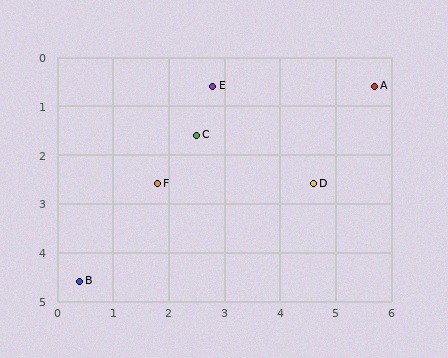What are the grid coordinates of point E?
Point E is at approximately (2.8, 0.6).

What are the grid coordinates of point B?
Point B is at approximately (0.4, 4.6).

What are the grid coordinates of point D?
Point D is at approximately (4.6, 2.6).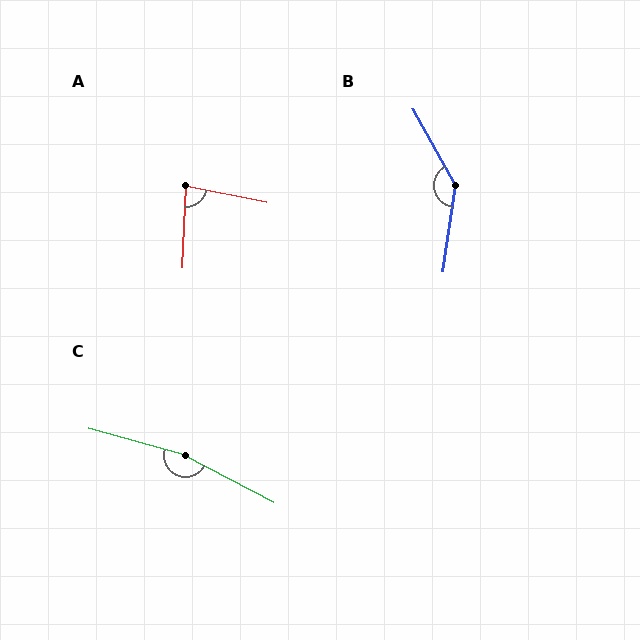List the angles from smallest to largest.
A (81°), B (143°), C (168°).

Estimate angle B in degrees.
Approximately 143 degrees.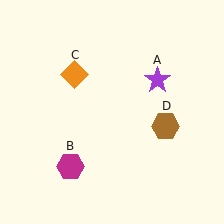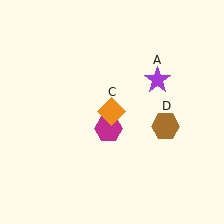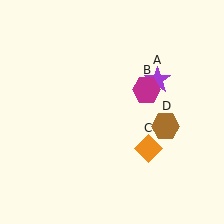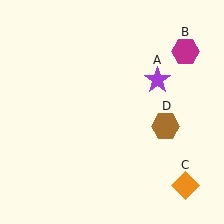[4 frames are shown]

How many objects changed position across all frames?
2 objects changed position: magenta hexagon (object B), orange diamond (object C).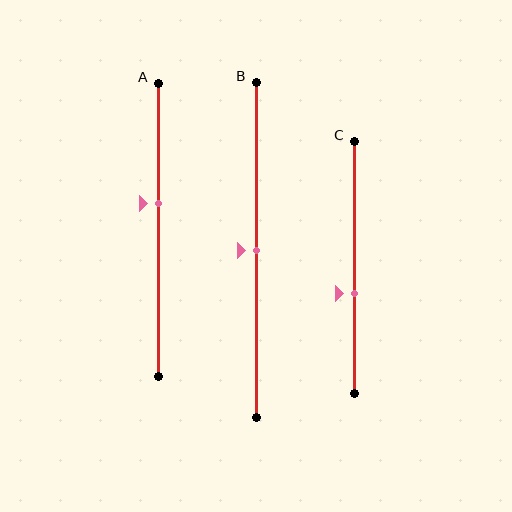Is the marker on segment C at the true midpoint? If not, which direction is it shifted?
No, the marker on segment C is shifted downward by about 10% of the segment length.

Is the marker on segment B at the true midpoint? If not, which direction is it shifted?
Yes, the marker on segment B is at the true midpoint.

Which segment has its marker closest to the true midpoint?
Segment B has its marker closest to the true midpoint.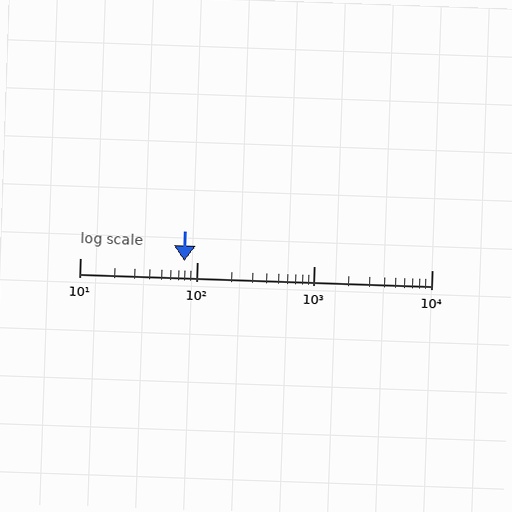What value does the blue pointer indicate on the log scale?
The pointer indicates approximately 78.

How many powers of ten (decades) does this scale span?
The scale spans 3 decades, from 10 to 10000.